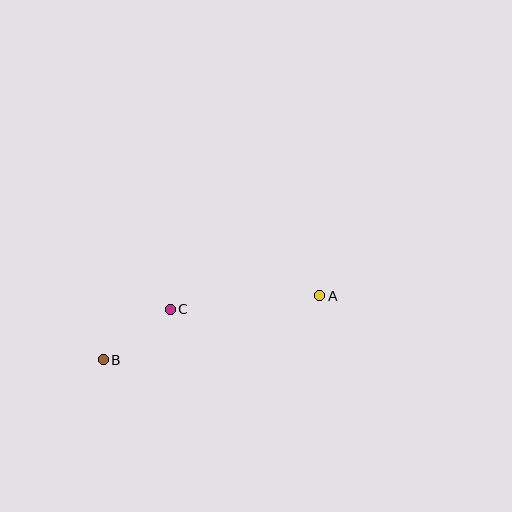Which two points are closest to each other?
Points B and C are closest to each other.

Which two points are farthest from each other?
Points A and B are farthest from each other.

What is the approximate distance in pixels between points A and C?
The distance between A and C is approximately 150 pixels.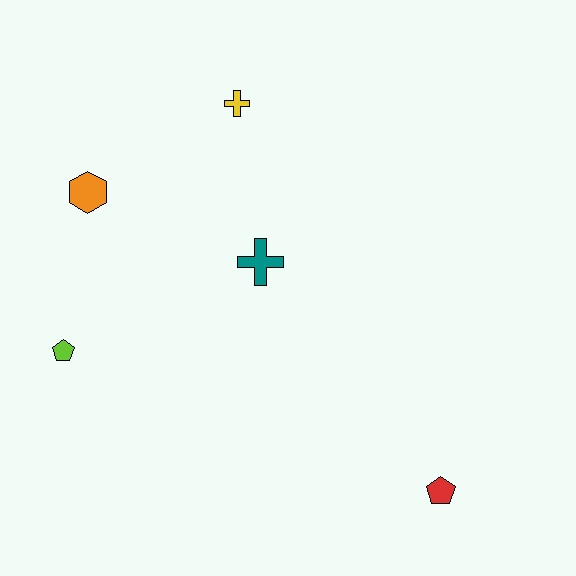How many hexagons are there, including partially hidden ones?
There is 1 hexagon.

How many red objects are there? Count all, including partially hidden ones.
There is 1 red object.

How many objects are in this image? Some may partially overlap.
There are 5 objects.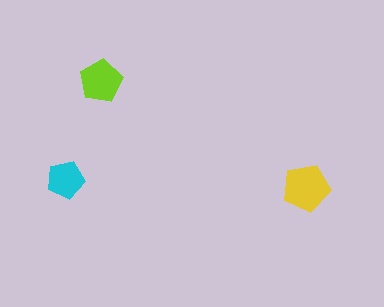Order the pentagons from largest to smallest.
the yellow one, the lime one, the cyan one.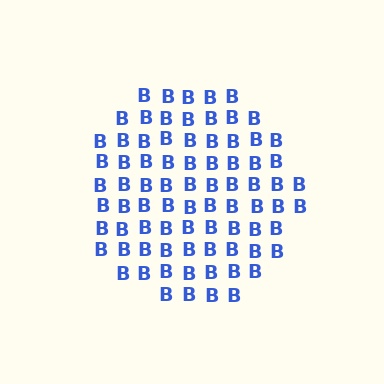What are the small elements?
The small elements are letter B's.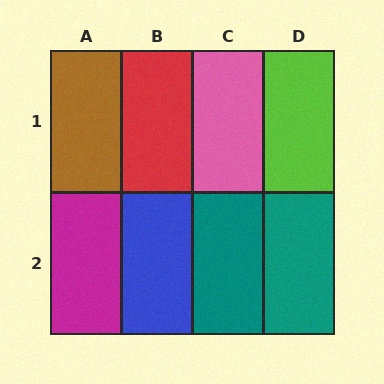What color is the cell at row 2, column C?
Teal.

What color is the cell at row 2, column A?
Magenta.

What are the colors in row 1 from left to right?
Brown, red, pink, lime.